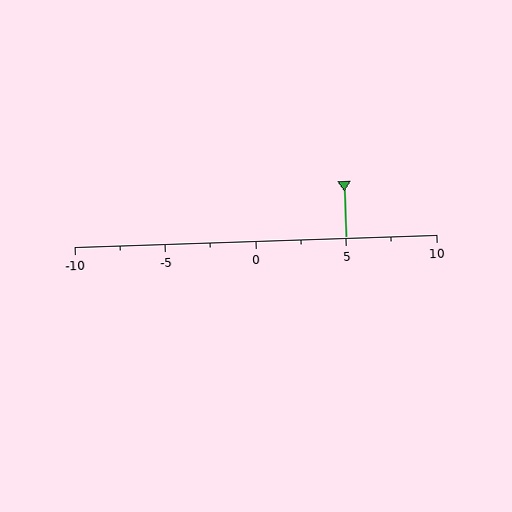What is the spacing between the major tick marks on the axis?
The major ticks are spaced 5 apart.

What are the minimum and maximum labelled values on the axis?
The axis runs from -10 to 10.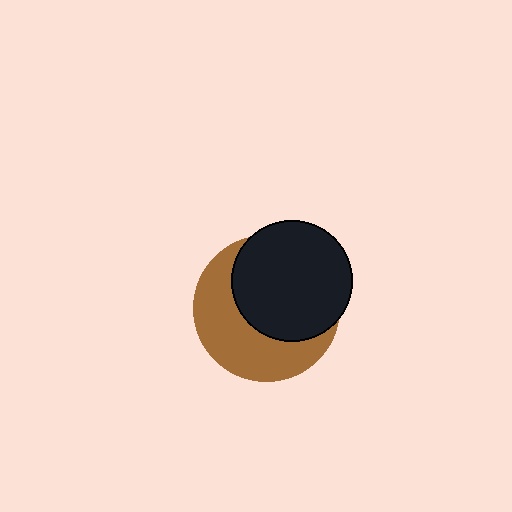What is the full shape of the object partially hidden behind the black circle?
The partially hidden object is a brown circle.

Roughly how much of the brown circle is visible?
About half of it is visible (roughly 47%).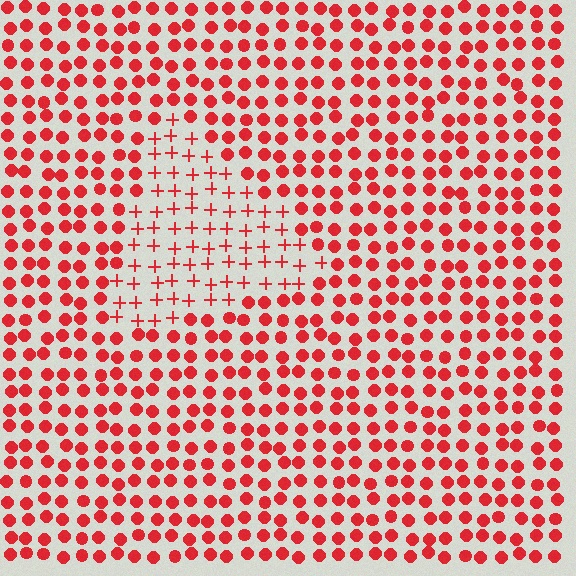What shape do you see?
I see a triangle.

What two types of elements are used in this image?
The image uses plus signs inside the triangle region and circles outside it.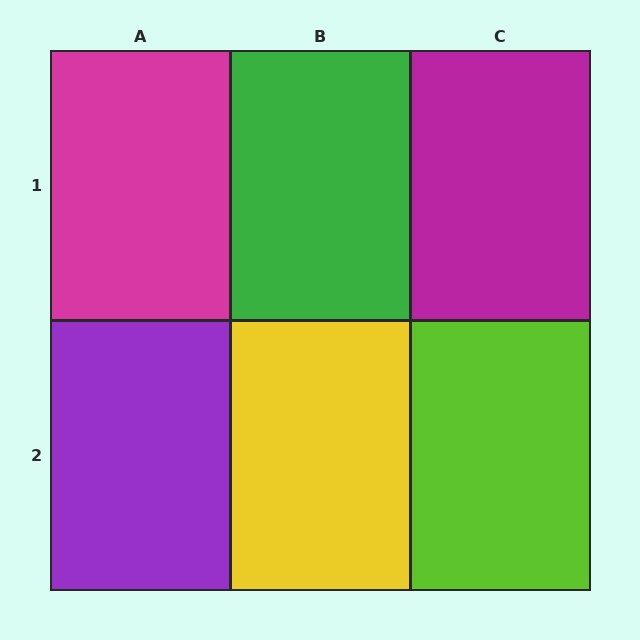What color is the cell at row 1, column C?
Magenta.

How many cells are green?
1 cell is green.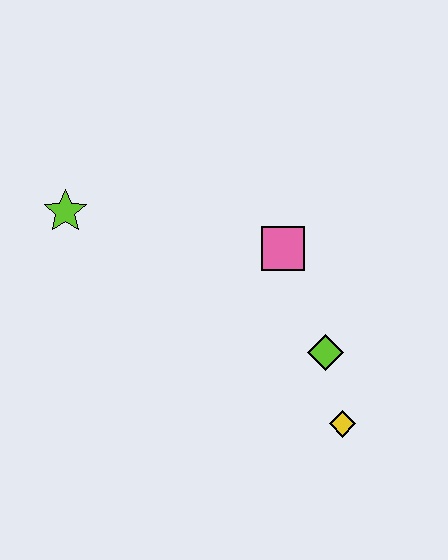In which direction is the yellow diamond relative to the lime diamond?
The yellow diamond is below the lime diamond.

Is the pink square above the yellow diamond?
Yes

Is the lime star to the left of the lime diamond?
Yes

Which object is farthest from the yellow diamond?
The lime star is farthest from the yellow diamond.